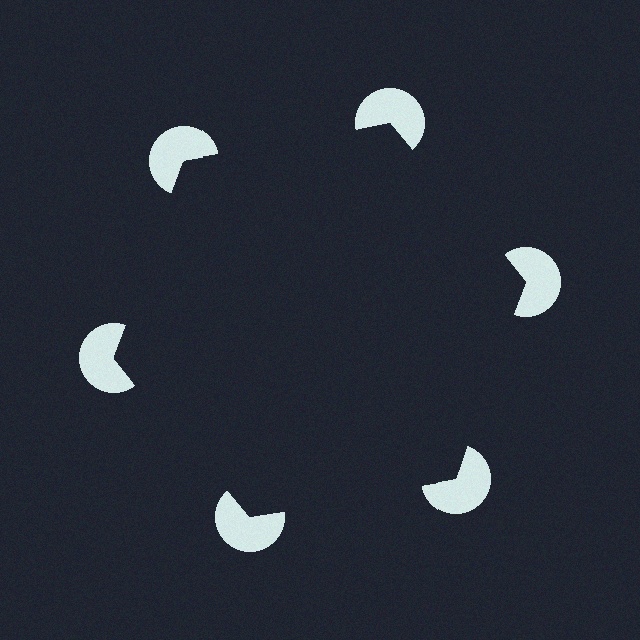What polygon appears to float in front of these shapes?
An illusory hexagon — its edges are inferred from the aligned wedge cuts in the pac-man discs, not physically drawn.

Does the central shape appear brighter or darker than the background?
It typically appears slightly darker than the background, even though no actual brightness change is drawn.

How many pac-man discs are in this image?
There are 6 — one at each vertex of the illusory hexagon.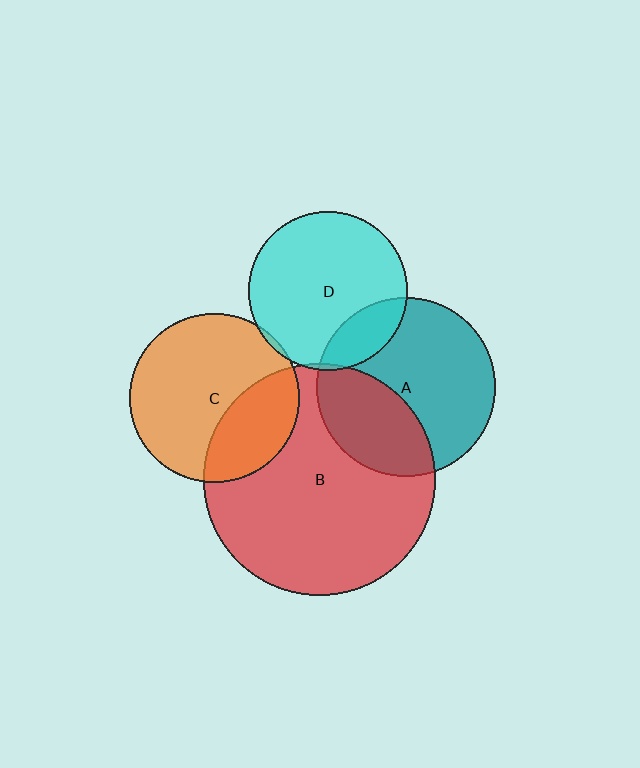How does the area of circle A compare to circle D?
Approximately 1.3 times.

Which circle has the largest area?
Circle B (red).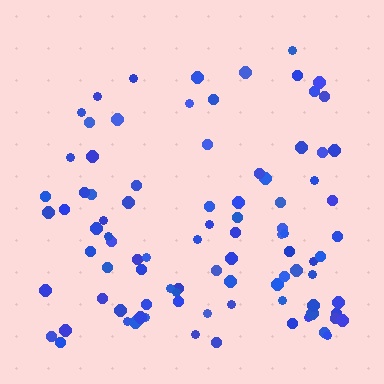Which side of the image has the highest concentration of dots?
The bottom.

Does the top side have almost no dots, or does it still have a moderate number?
Still a moderate number, just noticeably fewer than the bottom.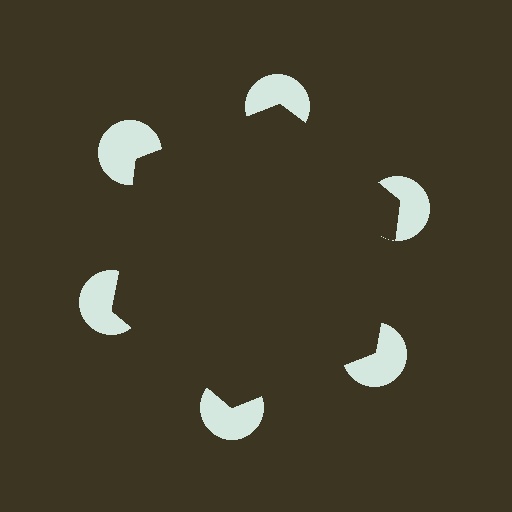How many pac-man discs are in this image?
There are 6 — one at each vertex of the illusory hexagon.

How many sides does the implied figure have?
6 sides.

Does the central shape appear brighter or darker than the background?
It typically appears slightly darker than the background, even though no actual brightness change is drawn.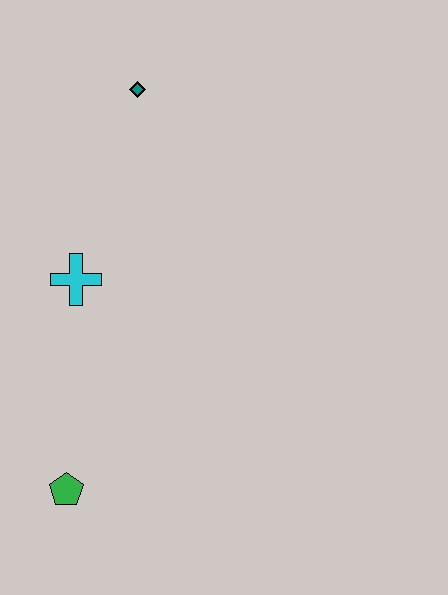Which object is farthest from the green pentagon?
The teal diamond is farthest from the green pentagon.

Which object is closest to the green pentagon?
The cyan cross is closest to the green pentagon.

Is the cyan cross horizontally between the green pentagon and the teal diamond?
Yes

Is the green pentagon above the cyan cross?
No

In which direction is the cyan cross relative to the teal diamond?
The cyan cross is below the teal diamond.